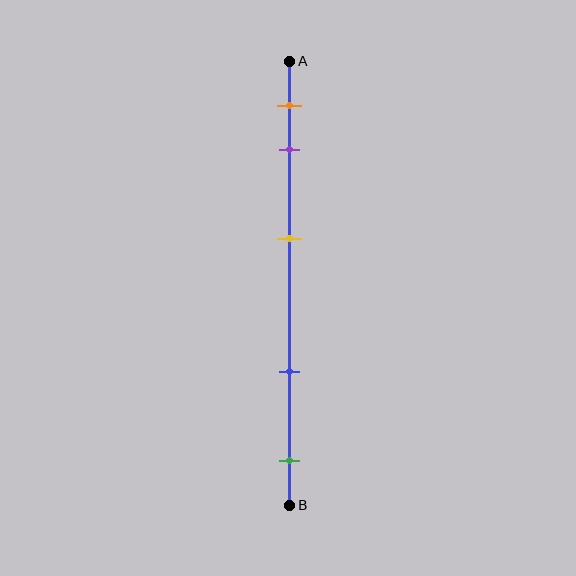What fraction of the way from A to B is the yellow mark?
The yellow mark is approximately 40% (0.4) of the way from A to B.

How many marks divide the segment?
There are 5 marks dividing the segment.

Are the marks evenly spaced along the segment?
No, the marks are not evenly spaced.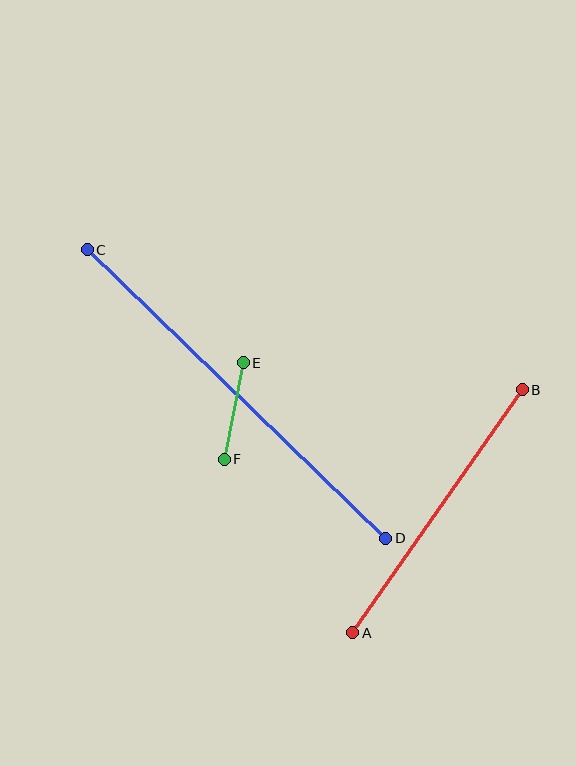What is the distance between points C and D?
The distance is approximately 415 pixels.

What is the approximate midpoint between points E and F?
The midpoint is at approximately (234, 411) pixels.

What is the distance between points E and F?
The distance is approximately 99 pixels.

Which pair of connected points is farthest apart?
Points C and D are farthest apart.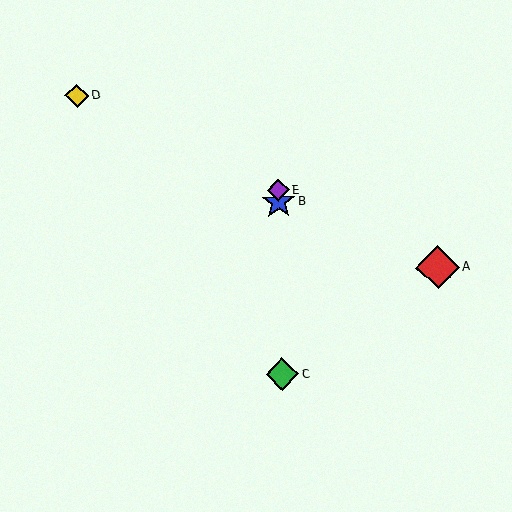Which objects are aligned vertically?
Objects B, C, E are aligned vertically.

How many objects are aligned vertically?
3 objects (B, C, E) are aligned vertically.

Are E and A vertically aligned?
No, E is at x≈278 and A is at x≈438.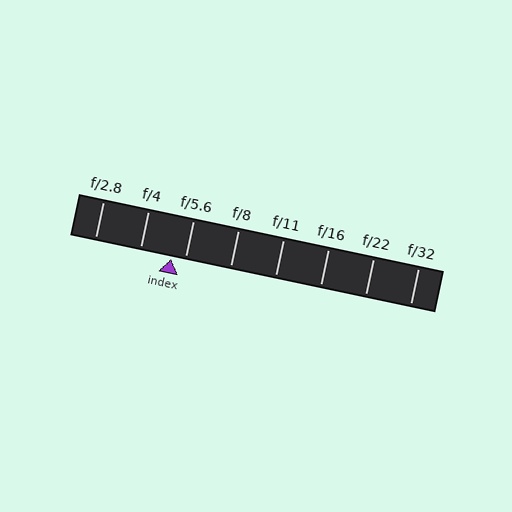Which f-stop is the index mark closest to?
The index mark is closest to f/5.6.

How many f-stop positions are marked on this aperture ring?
There are 8 f-stop positions marked.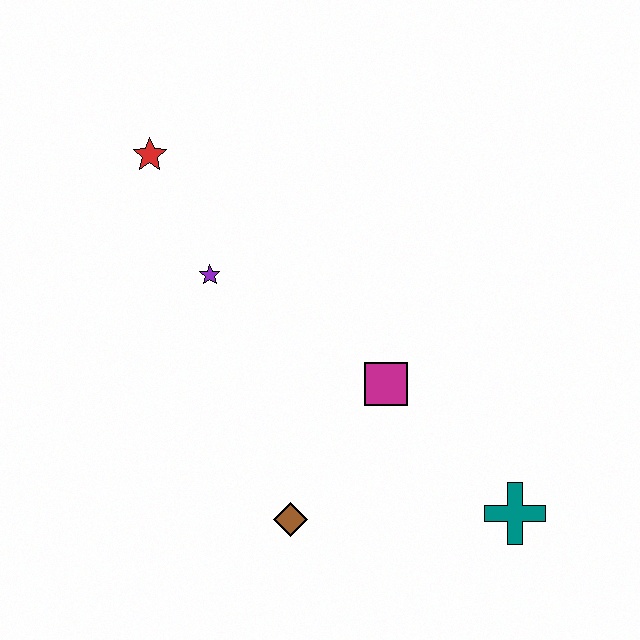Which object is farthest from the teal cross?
The red star is farthest from the teal cross.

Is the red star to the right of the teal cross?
No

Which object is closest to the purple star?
The red star is closest to the purple star.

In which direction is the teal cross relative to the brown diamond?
The teal cross is to the right of the brown diamond.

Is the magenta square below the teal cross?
No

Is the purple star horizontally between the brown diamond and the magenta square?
No